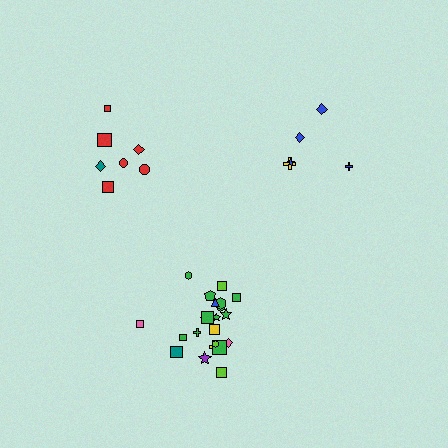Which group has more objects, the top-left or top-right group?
The top-left group.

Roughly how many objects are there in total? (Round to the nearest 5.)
Roughly 35 objects in total.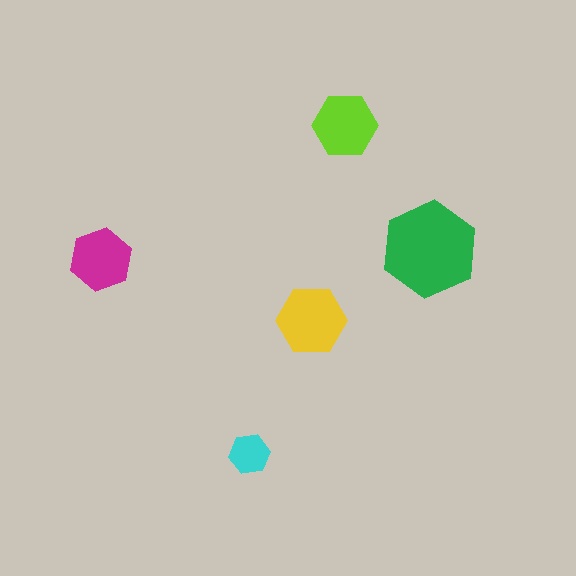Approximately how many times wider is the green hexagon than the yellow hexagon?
About 1.5 times wider.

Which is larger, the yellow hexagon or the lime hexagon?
The yellow one.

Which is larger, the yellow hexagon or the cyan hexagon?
The yellow one.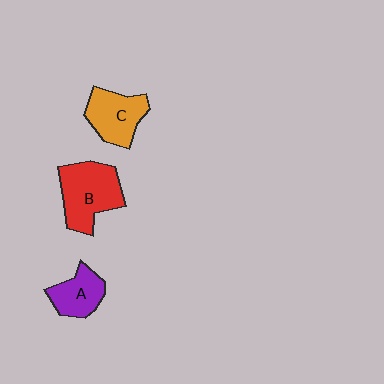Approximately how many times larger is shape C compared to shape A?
Approximately 1.3 times.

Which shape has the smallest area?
Shape A (purple).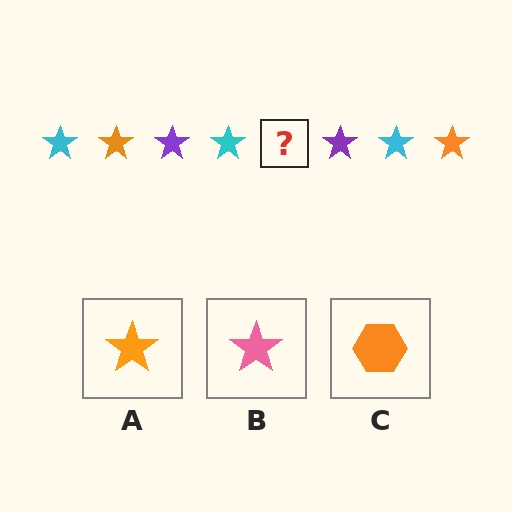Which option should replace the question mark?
Option A.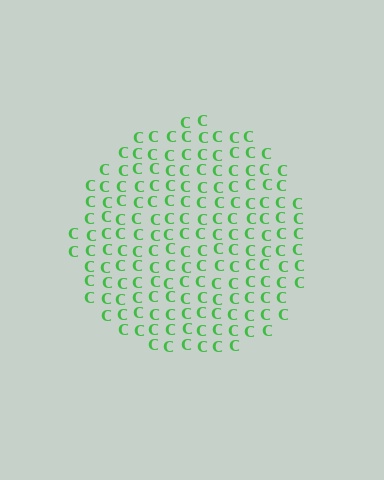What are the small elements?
The small elements are letter C's.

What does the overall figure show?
The overall figure shows a circle.